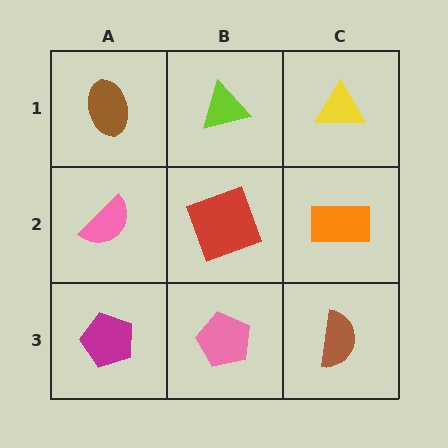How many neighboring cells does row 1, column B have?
3.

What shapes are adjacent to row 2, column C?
A yellow triangle (row 1, column C), a brown semicircle (row 3, column C), a red square (row 2, column B).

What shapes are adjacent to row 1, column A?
A pink semicircle (row 2, column A), a lime triangle (row 1, column B).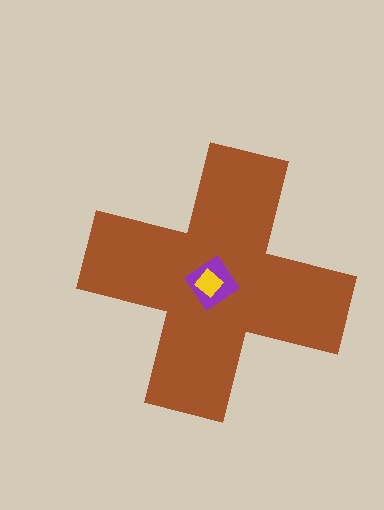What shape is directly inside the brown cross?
The purple diamond.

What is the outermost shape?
The brown cross.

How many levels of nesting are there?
3.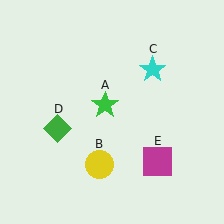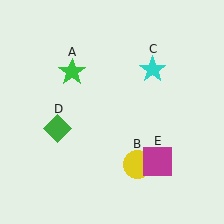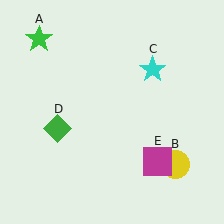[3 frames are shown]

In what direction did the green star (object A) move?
The green star (object A) moved up and to the left.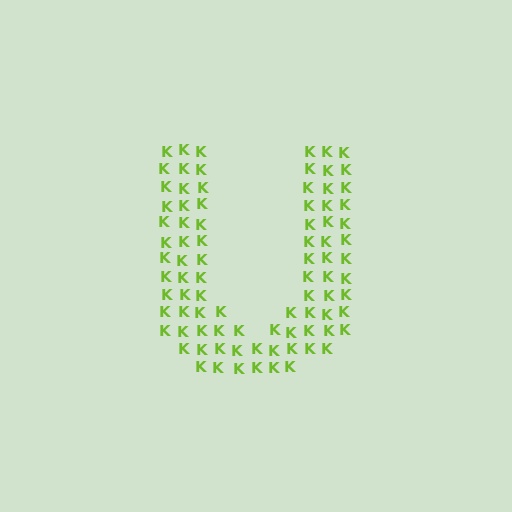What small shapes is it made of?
It is made of small letter K's.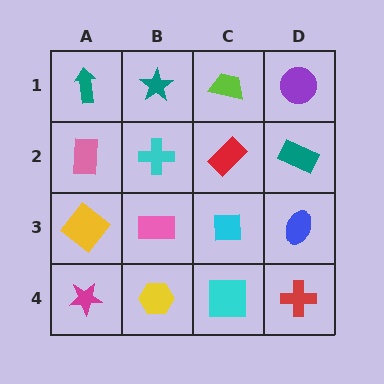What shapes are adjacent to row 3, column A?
A pink rectangle (row 2, column A), a magenta star (row 4, column A), a pink rectangle (row 3, column B).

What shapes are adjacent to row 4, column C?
A cyan square (row 3, column C), a yellow hexagon (row 4, column B), a red cross (row 4, column D).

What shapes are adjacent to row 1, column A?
A pink rectangle (row 2, column A), a teal star (row 1, column B).